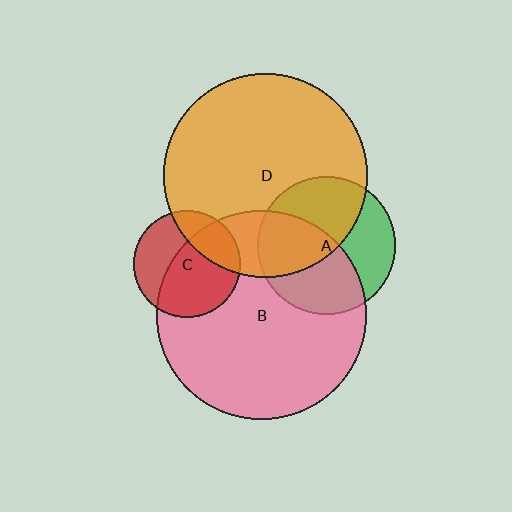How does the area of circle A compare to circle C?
Approximately 1.7 times.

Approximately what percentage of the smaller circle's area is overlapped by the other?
Approximately 25%.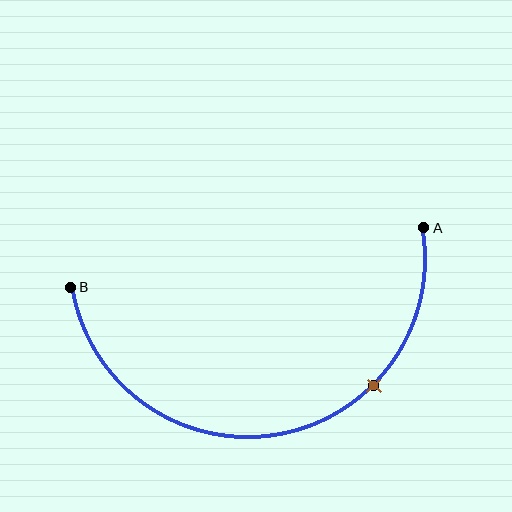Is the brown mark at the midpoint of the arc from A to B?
No. The brown mark lies on the arc but is closer to endpoint A. The arc midpoint would be at the point on the curve equidistant along the arc from both A and B.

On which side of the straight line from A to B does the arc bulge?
The arc bulges below the straight line connecting A and B.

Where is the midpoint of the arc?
The arc midpoint is the point on the curve farthest from the straight line joining A and B. It sits below that line.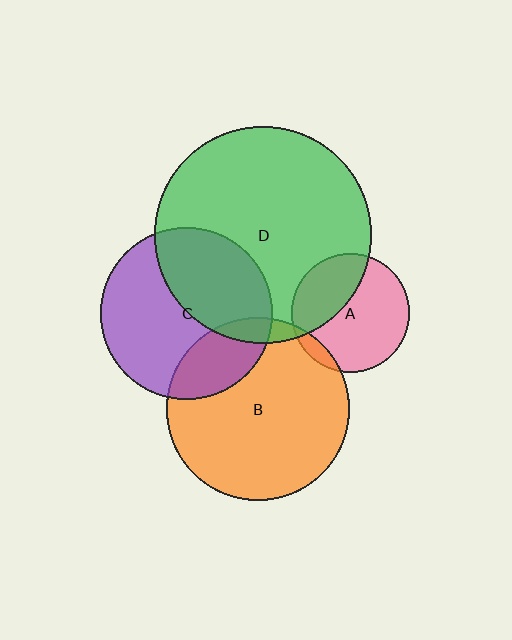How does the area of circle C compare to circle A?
Approximately 2.1 times.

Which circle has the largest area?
Circle D (green).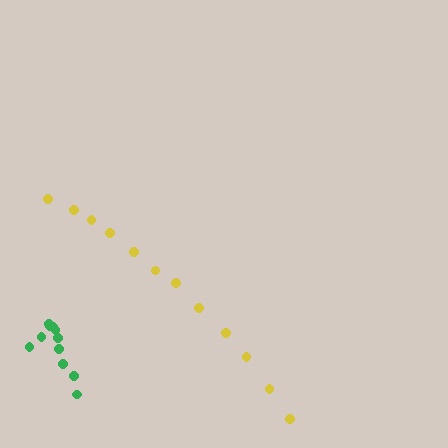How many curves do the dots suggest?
There are 2 distinct paths.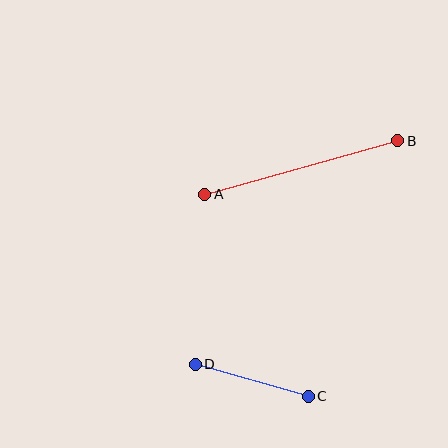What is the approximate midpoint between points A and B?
The midpoint is at approximately (301, 168) pixels.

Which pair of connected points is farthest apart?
Points A and B are farthest apart.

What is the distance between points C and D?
The distance is approximately 118 pixels.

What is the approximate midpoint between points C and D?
The midpoint is at approximately (251, 380) pixels.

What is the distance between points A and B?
The distance is approximately 200 pixels.